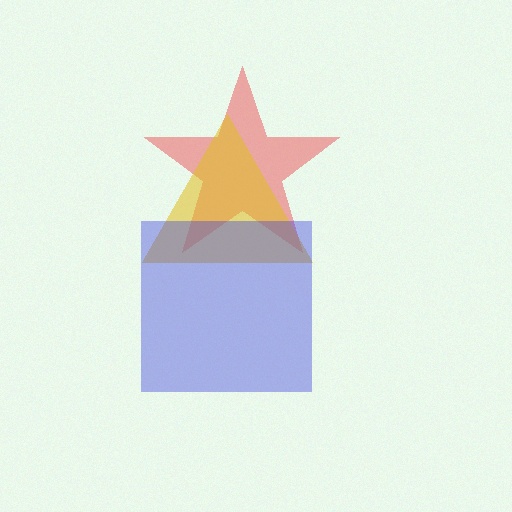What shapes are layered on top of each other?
The layered shapes are: a red star, a yellow triangle, a blue square.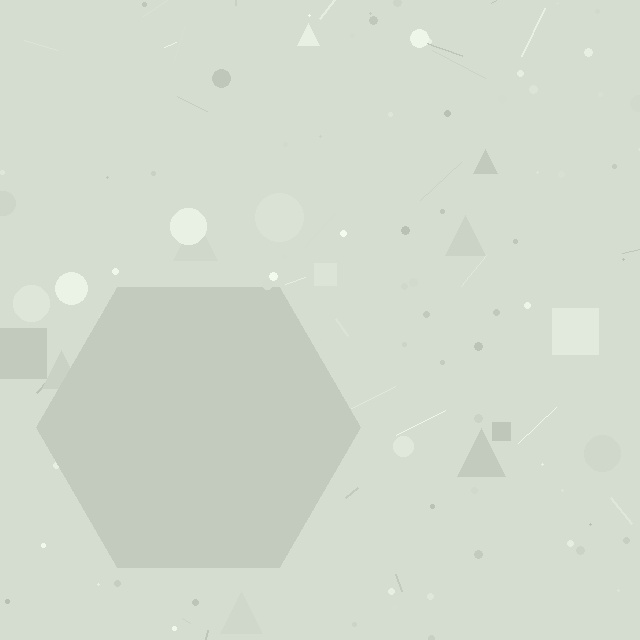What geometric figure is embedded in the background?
A hexagon is embedded in the background.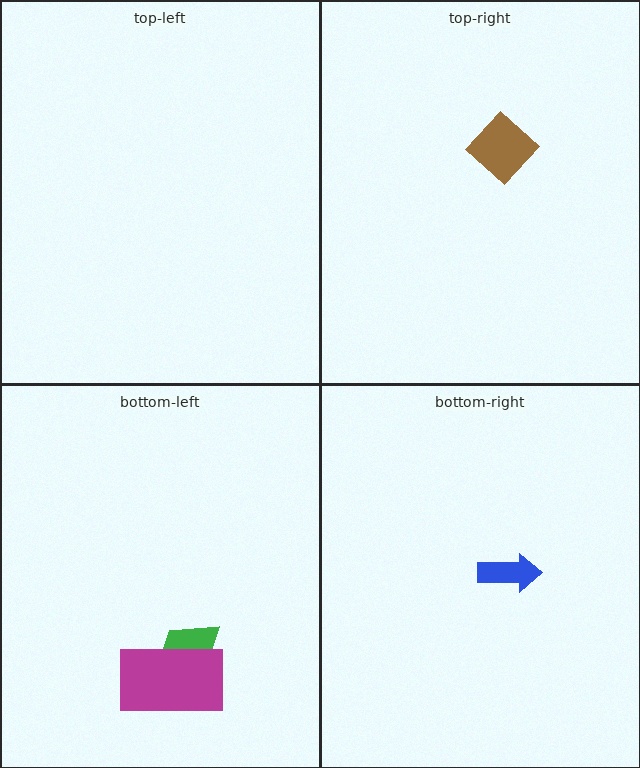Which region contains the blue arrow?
The bottom-right region.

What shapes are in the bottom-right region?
The blue arrow.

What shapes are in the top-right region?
The brown diamond.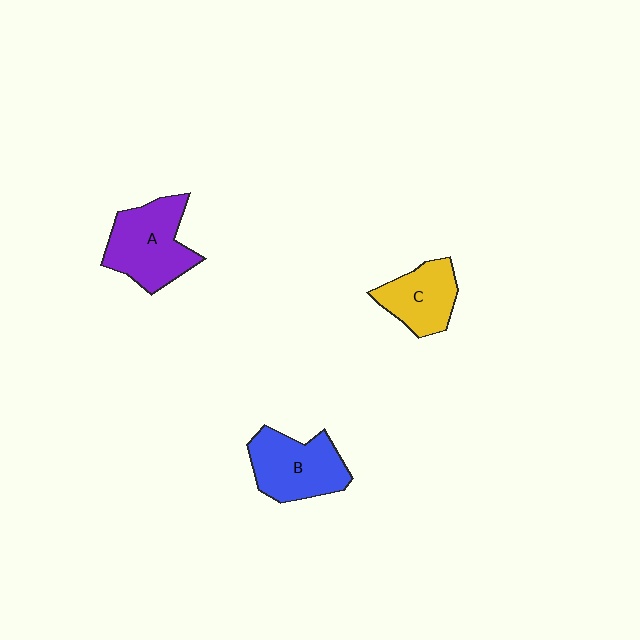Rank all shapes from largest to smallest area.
From largest to smallest: A (purple), B (blue), C (yellow).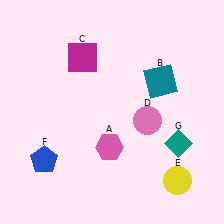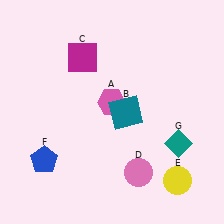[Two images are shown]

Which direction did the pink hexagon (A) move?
The pink hexagon (A) moved up.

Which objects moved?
The objects that moved are: the pink hexagon (A), the teal square (B), the pink circle (D).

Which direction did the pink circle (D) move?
The pink circle (D) moved down.